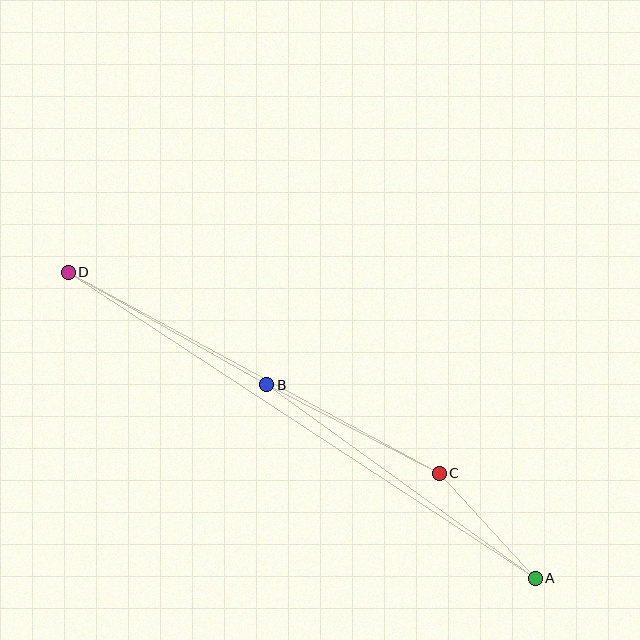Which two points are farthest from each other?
Points A and D are farthest from each other.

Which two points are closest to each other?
Points A and C are closest to each other.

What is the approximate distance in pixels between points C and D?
The distance between C and D is approximately 422 pixels.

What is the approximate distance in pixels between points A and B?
The distance between A and B is approximately 331 pixels.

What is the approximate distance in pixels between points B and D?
The distance between B and D is approximately 228 pixels.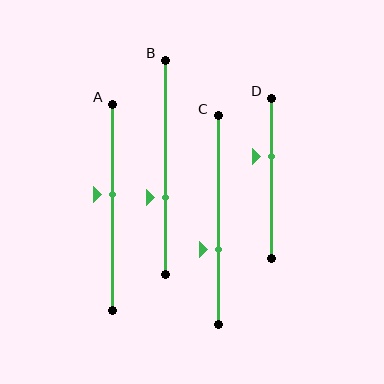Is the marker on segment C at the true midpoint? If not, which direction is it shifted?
No, the marker on segment C is shifted downward by about 14% of the segment length.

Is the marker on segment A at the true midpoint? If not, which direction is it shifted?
No, the marker on segment A is shifted upward by about 6% of the segment length.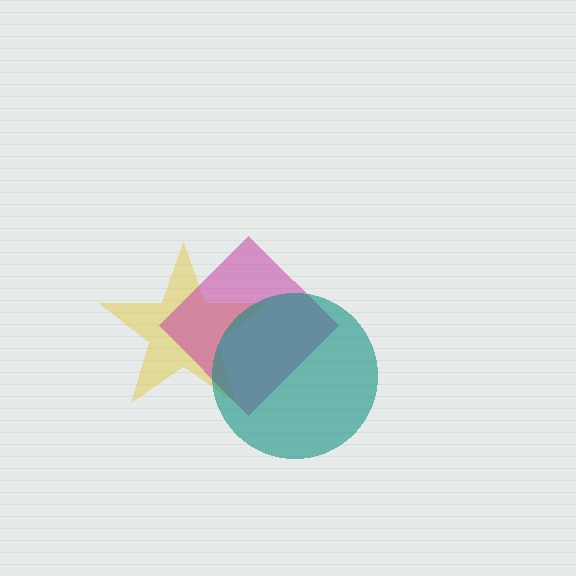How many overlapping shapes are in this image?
There are 3 overlapping shapes in the image.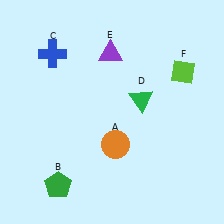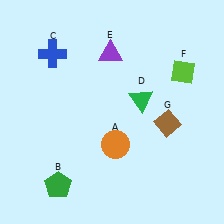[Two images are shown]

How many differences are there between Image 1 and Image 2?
There is 1 difference between the two images.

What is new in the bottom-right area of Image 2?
A brown diamond (G) was added in the bottom-right area of Image 2.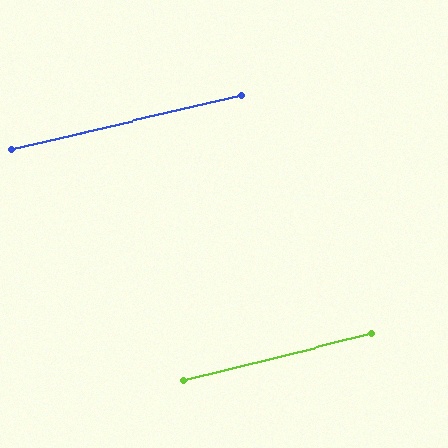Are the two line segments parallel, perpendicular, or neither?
Parallel — their directions differ by only 0.8°.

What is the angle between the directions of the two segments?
Approximately 1 degree.